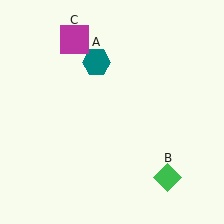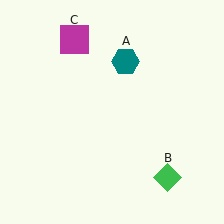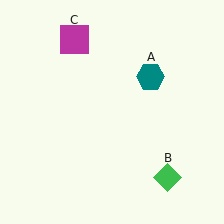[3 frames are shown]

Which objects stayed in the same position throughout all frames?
Green diamond (object B) and magenta square (object C) remained stationary.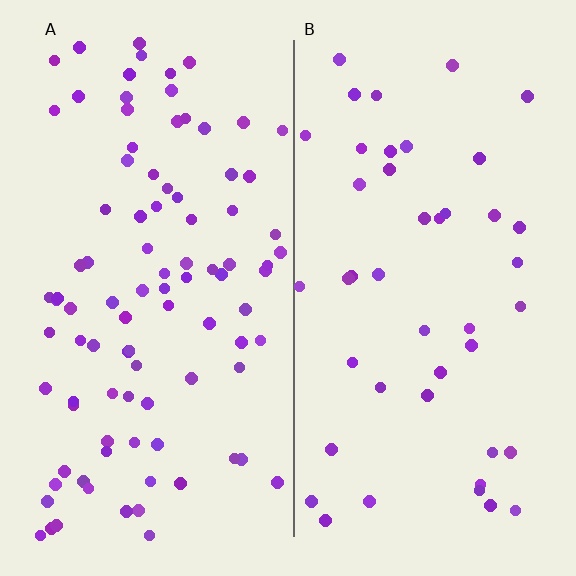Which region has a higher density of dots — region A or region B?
A (the left).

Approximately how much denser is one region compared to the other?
Approximately 2.1× — region A over region B.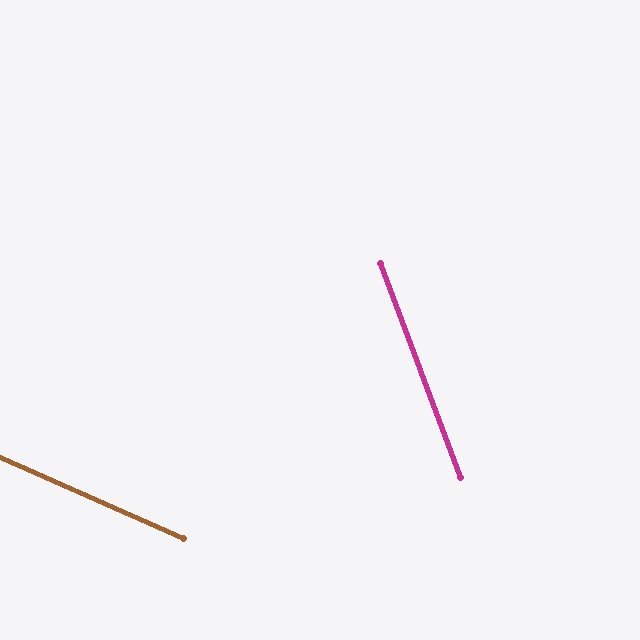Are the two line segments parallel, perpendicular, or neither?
Neither parallel nor perpendicular — they differ by about 46°.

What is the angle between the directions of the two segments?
Approximately 46 degrees.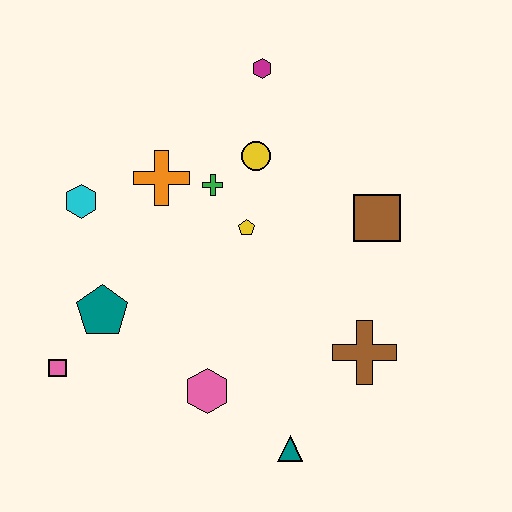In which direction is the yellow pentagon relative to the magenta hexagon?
The yellow pentagon is below the magenta hexagon.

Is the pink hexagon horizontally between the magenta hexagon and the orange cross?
Yes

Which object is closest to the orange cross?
The green cross is closest to the orange cross.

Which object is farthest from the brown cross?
The cyan hexagon is farthest from the brown cross.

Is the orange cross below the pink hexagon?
No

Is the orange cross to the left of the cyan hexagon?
No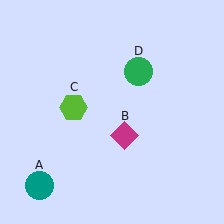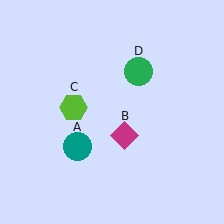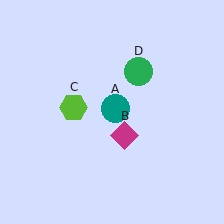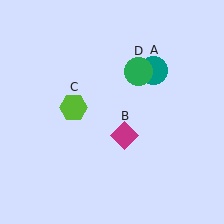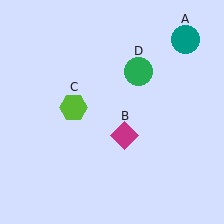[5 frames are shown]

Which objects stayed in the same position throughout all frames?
Magenta diamond (object B) and lime hexagon (object C) and green circle (object D) remained stationary.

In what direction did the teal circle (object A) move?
The teal circle (object A) moved up and to the right.